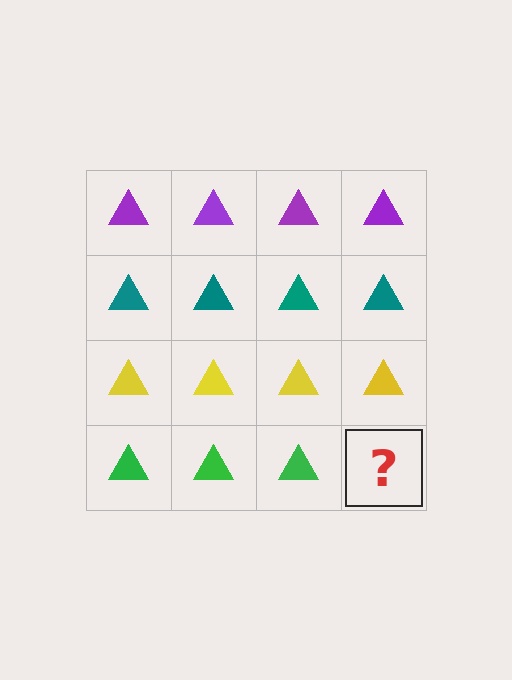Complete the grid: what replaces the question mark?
The question mark should be replaced with a green triangle.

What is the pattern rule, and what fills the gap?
The rule is that each row has a consistent color. The gap should be filled with a green triangle.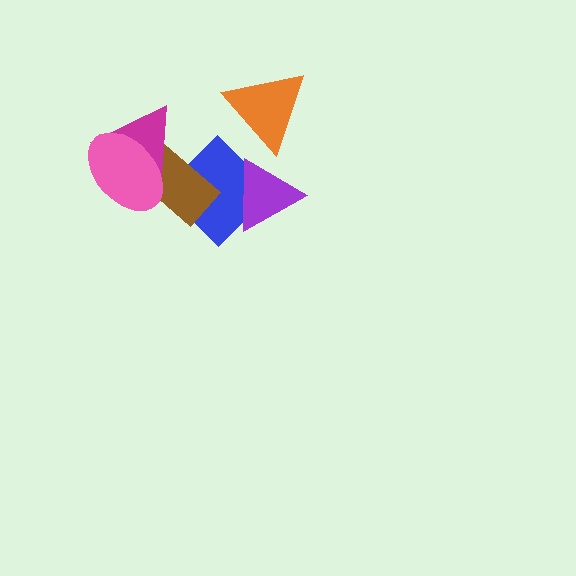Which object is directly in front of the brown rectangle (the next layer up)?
The magenta triangle is directly in front of the brown rectangle.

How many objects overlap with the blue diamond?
2 objects overlap with the blue diamond.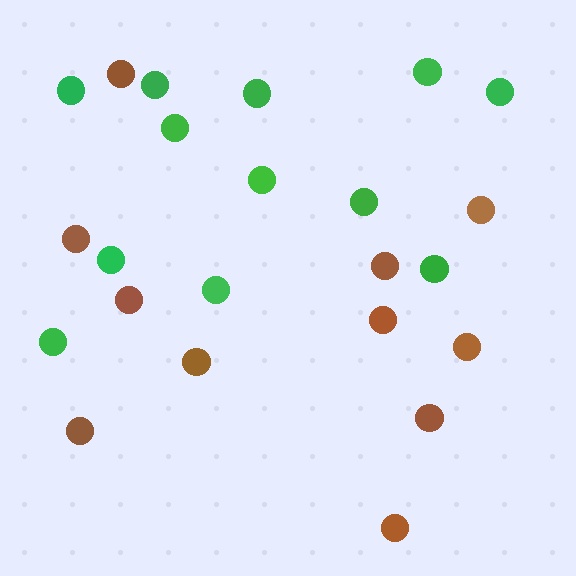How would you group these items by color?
There are 2 groups: one group of green circles (12) and one group of brown circles (11).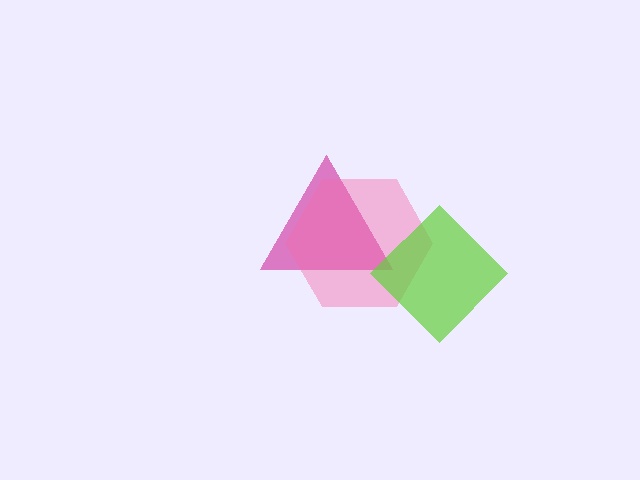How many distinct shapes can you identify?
There are 3 distinct shapes: a magenta triangle, a pink hexagon, a lime diamond.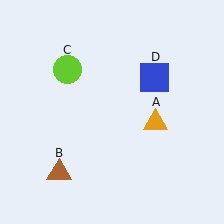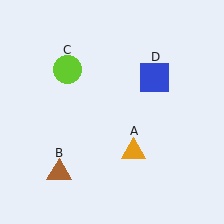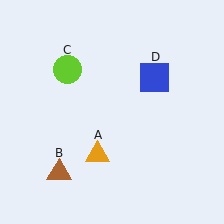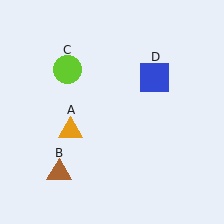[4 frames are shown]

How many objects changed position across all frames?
1 object changed position: orange triangle (object A).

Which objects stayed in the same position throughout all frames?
Brown triangle (object B) and lime circle (object C) and blue square (object D) remained stationary.